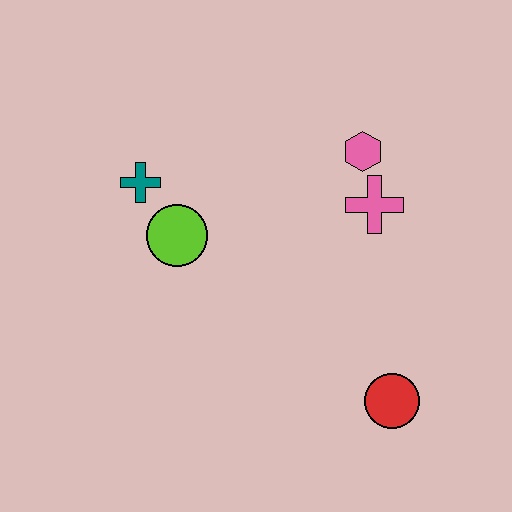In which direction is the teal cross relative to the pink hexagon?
The teal cross is to the left of the pink hexagon.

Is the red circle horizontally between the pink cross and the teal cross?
No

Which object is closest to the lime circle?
The teal cross is closest to the lime circle.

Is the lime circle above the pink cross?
No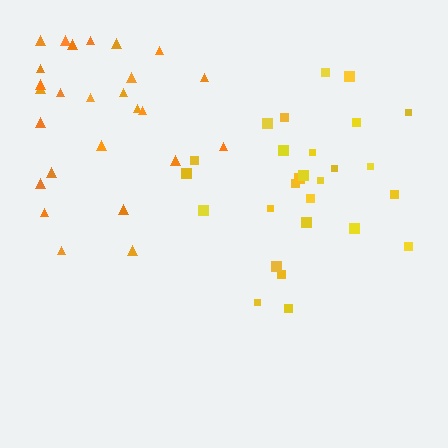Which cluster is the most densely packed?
Yellow.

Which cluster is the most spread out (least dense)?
Orange.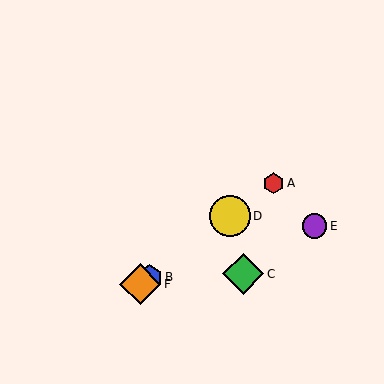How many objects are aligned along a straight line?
4 objects (A, B, D, F) are aligned along a straight line.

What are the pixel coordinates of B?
Object B is at (149, 277).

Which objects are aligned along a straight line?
Objects A, B, D, F are aligned along a straight line.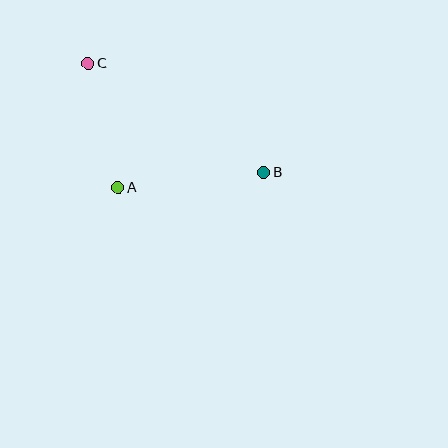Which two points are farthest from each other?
Points B and C are farthest from each other.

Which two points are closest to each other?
Points A and C are closest to each other.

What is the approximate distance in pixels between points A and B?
The distance between A and B is approximately 147 pixels.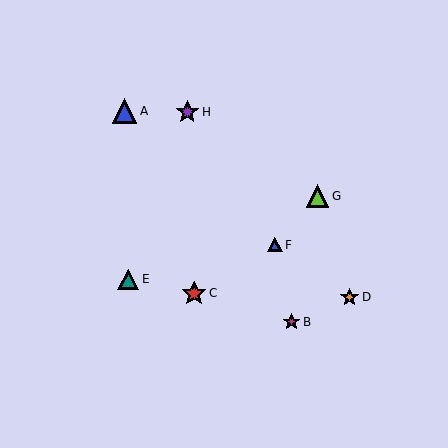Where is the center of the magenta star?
The center of the magenta star is at (291, 322).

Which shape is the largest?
The red star (labeled C) is the largest.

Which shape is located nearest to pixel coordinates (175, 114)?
The purple star (labeled H) at (187, 112) is nearest to that location.